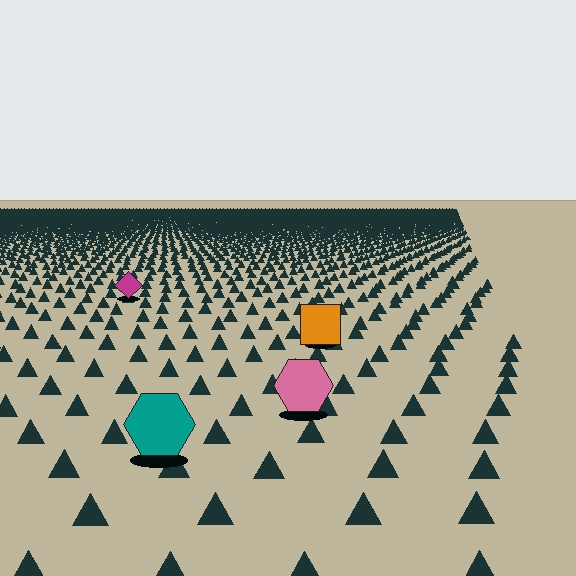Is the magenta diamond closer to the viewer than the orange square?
No. The orange square is closer — you can tell from the texture gradient: the ground texture is coarser near it.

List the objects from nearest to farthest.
From nearest to farthest: the teal hexagon, the pink hexagon, the orange square, the magenta diamond.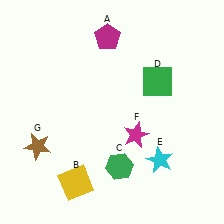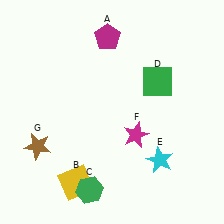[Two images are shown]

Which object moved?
The green hexagon (C) moved left.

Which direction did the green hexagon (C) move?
The green hexagon (C) moved left.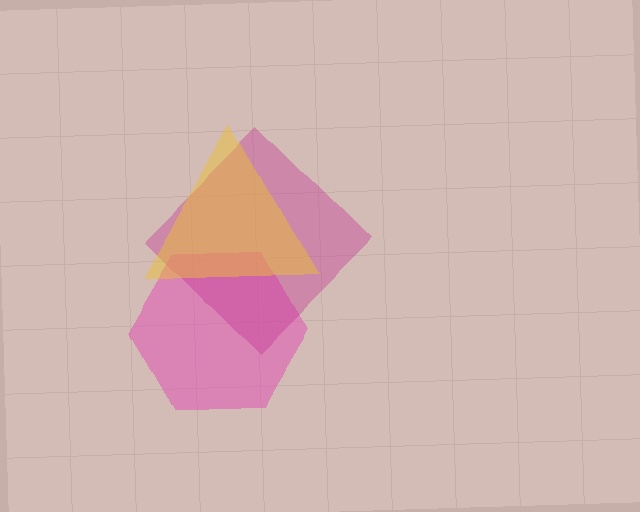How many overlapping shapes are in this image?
There are 3 overlapping shapes in the image.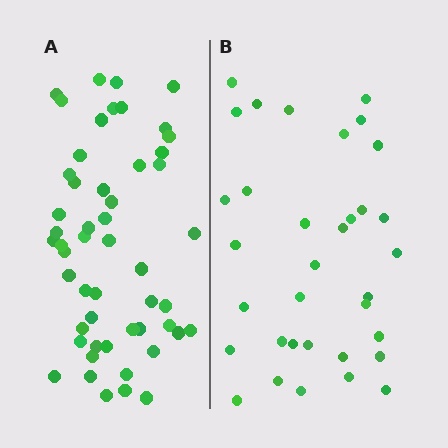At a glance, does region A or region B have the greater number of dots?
Region A (the left region) has more dots.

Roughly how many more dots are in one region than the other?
Region A has approximately 20 more dots than region B.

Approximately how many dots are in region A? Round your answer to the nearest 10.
About 50 dots. (The exact count is 52, which rounds to 50.)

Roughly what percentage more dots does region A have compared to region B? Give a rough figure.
About 55% more.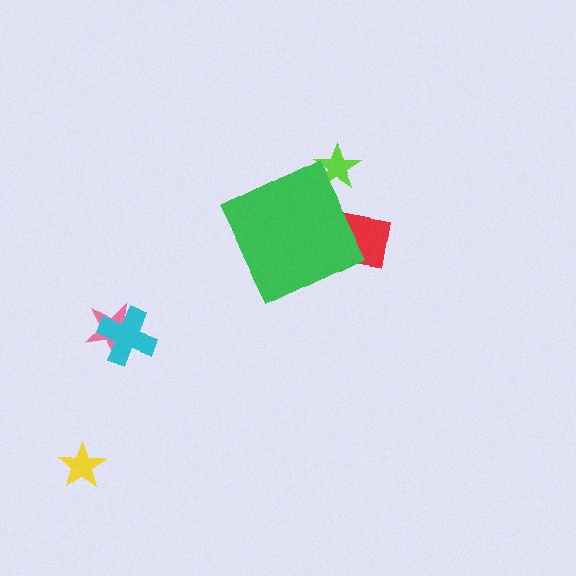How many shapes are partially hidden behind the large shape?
2 shapes are partially hidden.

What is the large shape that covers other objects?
A green diamond.